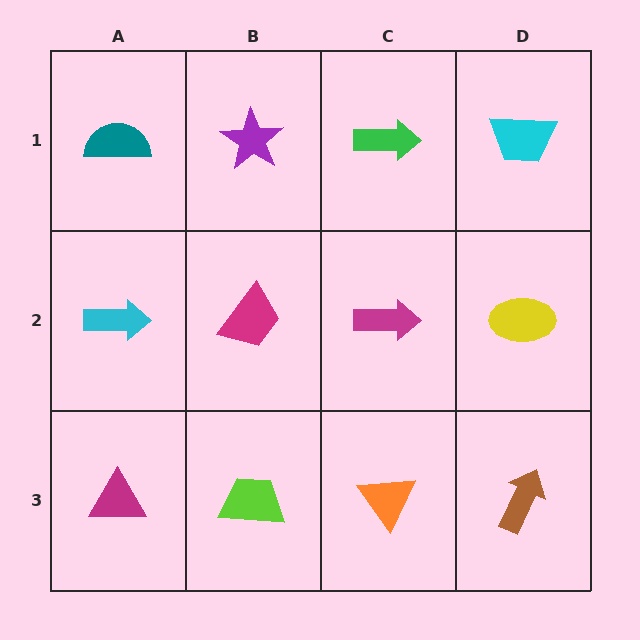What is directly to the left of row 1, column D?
A green arrow.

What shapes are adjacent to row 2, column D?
A cyan trapezoid (row 1, column D), a brown arrow (row 3, column D), a magenta arrow (row 2, column C).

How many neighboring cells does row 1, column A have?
2.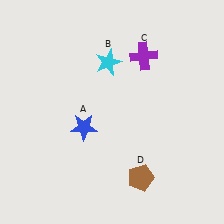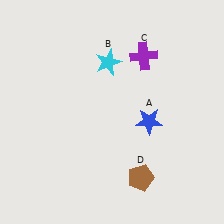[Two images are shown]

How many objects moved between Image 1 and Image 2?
1 object moved between the two images.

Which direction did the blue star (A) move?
The blue star (A) moved right.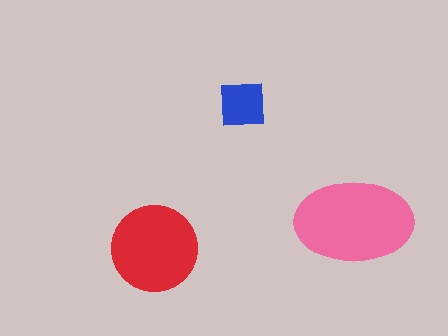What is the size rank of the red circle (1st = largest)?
2nd.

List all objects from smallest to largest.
The blue square, the red circle, the pink ellipse.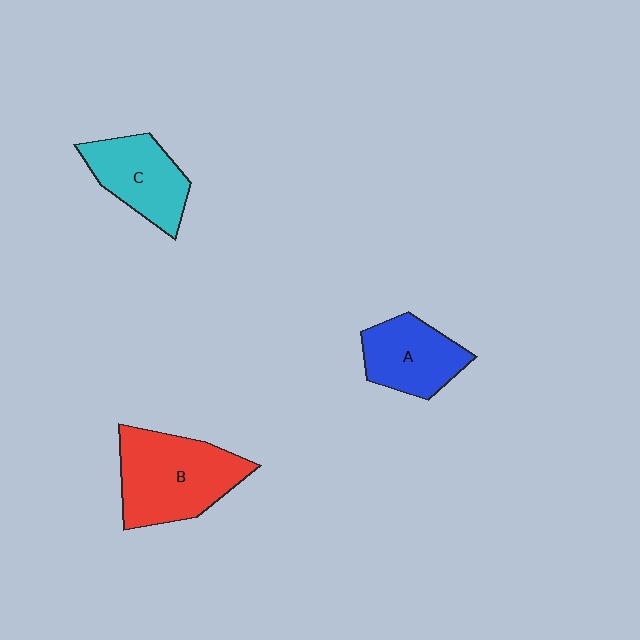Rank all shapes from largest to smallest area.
From largest to smallest: B (red), C (cyan), A (blue).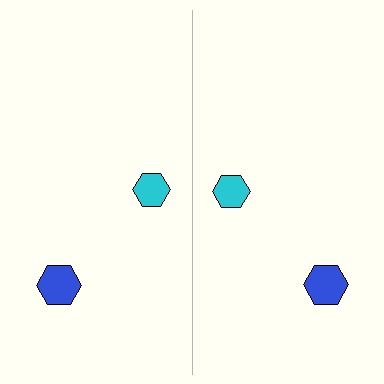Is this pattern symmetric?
Yes, this pattern has bilateral (reflection) symmetry.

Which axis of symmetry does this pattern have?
The pattern has a vertical axis of symmetry running through the center of the image.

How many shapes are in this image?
There are 4 shapes in this image.